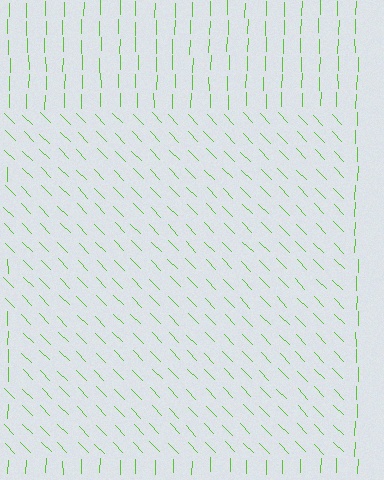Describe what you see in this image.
The image is filled with small lime line segments. A rectangle region in the image has lines oriented differently from the surrounding lines, creating a visible texture boundary.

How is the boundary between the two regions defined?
The boundary is defined purely by a change in line orientation (approximately 45 degrees difference). All lines are the same color and thickness.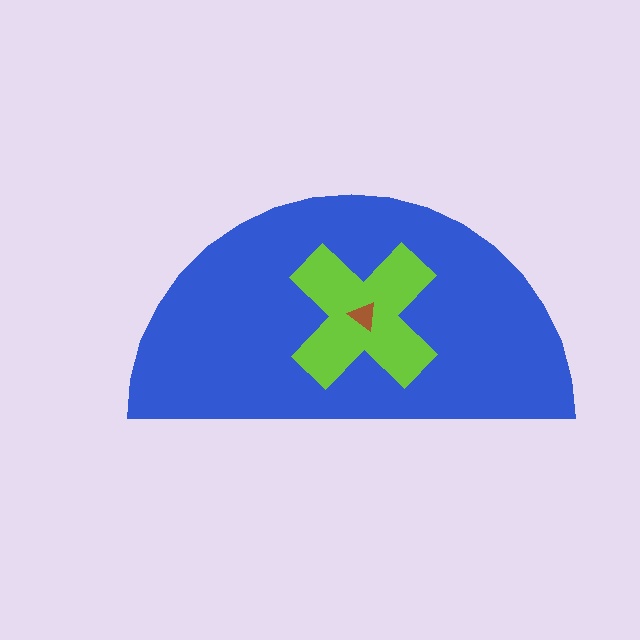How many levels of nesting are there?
3.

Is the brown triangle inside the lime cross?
Yes.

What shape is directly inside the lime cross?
The brown triangle.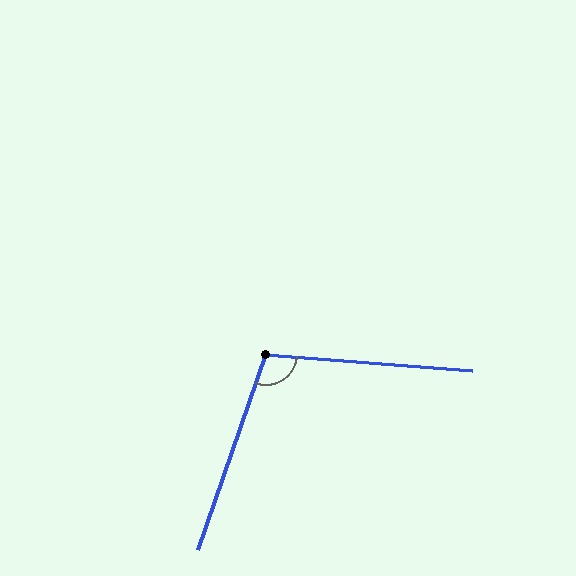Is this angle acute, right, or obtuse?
It is obtuse.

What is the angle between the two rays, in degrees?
Approximately 105 degrees.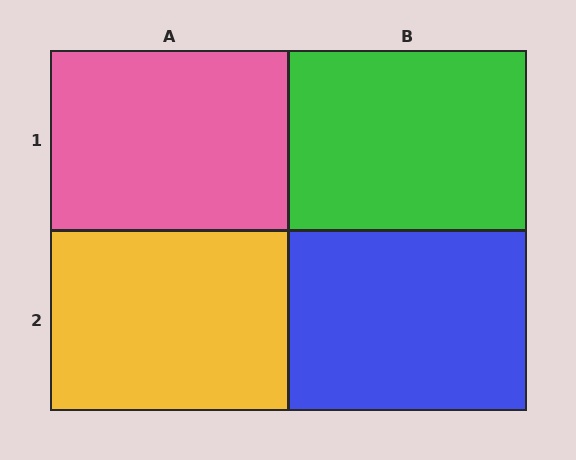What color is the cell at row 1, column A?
Pink.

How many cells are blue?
1 cell is blue.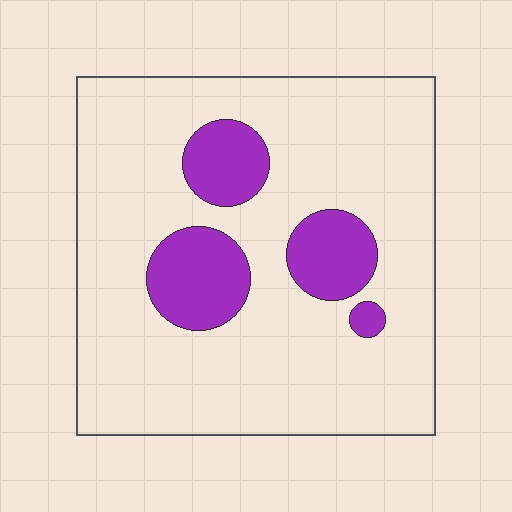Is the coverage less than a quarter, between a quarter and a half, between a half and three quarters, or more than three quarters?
Less than a quarter.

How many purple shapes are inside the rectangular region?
4.